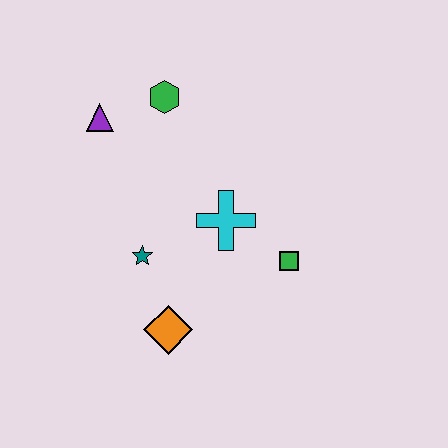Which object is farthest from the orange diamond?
The green hexagon is farthest from the orange diamond.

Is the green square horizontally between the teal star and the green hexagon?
No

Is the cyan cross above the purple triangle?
No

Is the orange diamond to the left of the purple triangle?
No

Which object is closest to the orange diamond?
The teal star is closest to the orange diamond.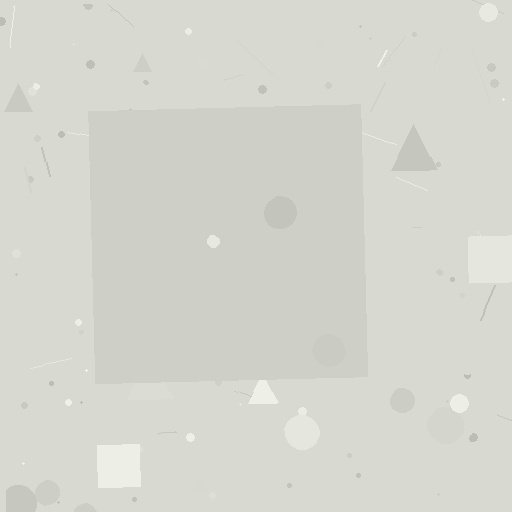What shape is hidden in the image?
A square is hidden in the image.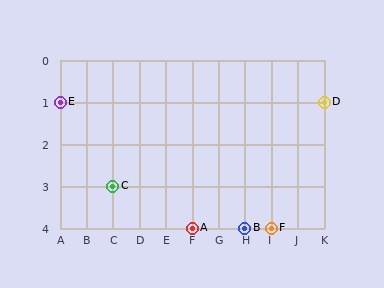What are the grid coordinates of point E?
Point E is at grid coordinates (A, 1).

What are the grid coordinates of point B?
Point B is at grid coordinates (H, 4).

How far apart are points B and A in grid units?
Points B and A are 2 columns apart.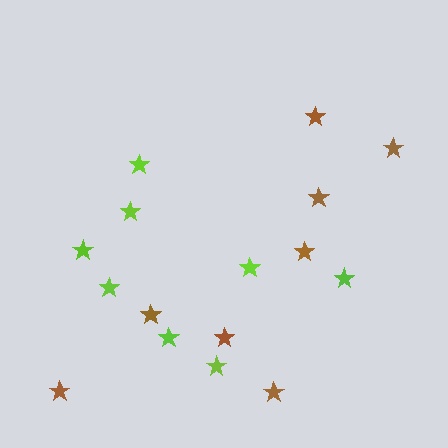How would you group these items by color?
There are 2 groups: one group of brown stars (8) and one group of lime stars (8).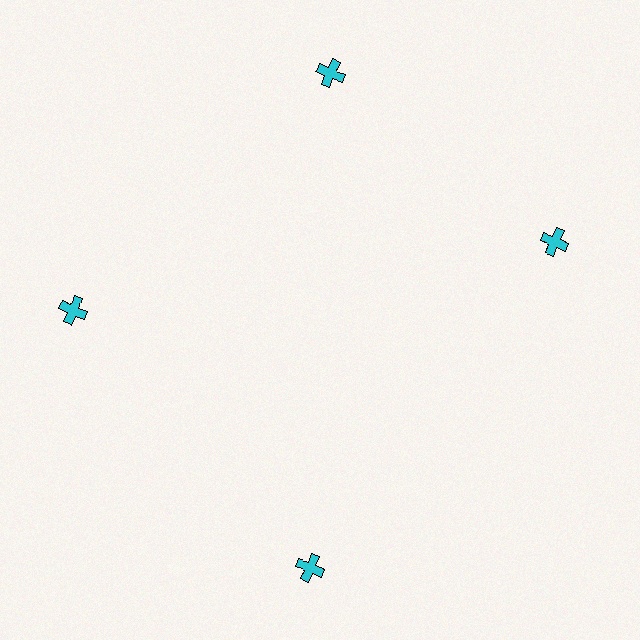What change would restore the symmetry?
The symmetry would be restored by rotating it back into even spacing with its neighbors so that all 4 crosses sit at equal angles and equal distance from the center.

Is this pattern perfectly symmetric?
No. The 4 cyan crosses are arranged in a ring, but one element near the 3 o'clock position is rotated out of alignment along the ring, breaking the 4-fold rotational symmetry.